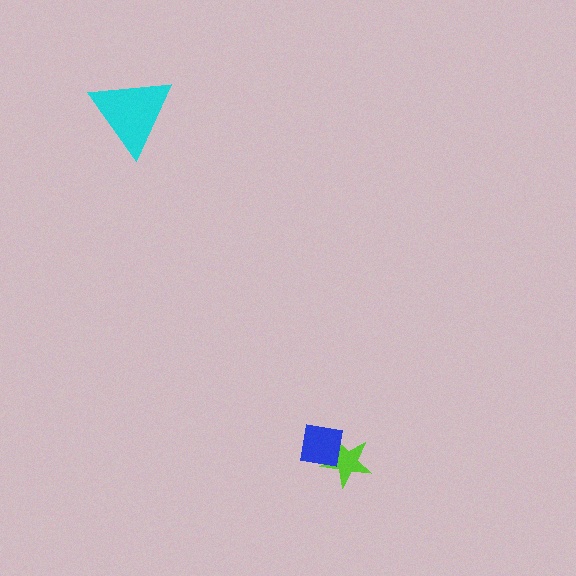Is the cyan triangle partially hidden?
No, no other shape covers it.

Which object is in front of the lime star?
The blue square is in front of the lime star.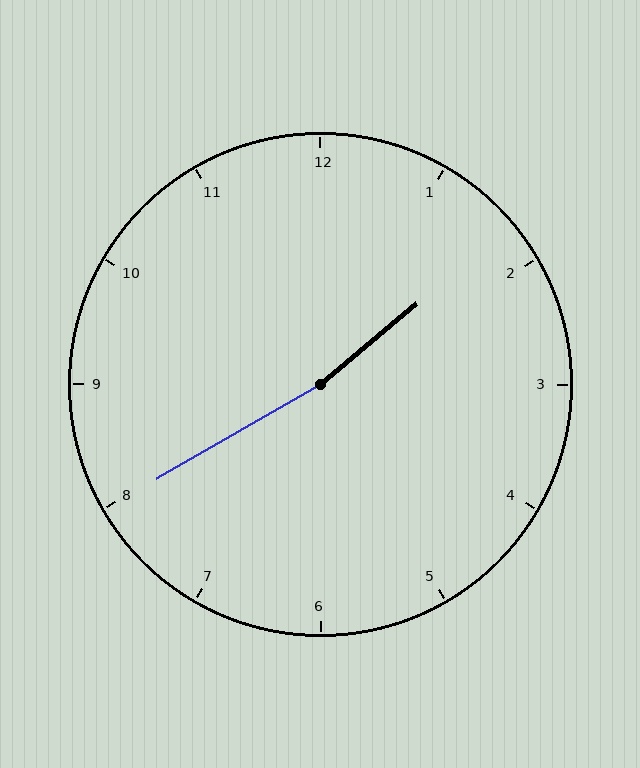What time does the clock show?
1:40.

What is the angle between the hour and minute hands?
Approximately 170 degrees.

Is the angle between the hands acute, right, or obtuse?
It is obtuse.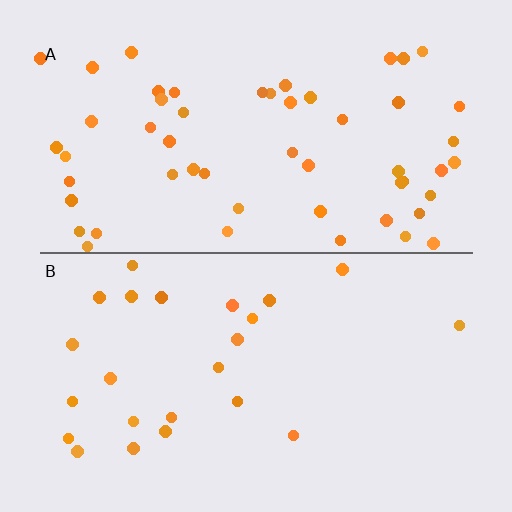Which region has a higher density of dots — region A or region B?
A (the top).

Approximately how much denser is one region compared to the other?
Approximately 2.3× — region A over region B.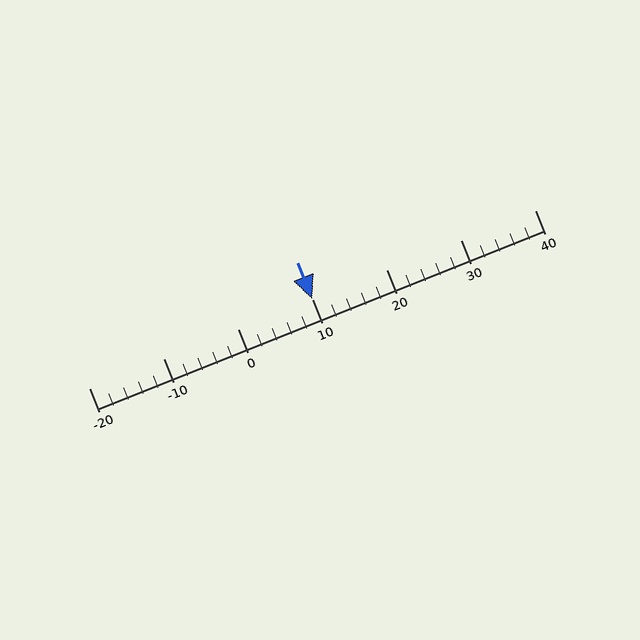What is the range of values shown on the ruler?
The ruler shows values from -20 to 40.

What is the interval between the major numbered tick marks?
The major tick marks are spaced 10 units apart.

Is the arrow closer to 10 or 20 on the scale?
The arrow is closer to 10.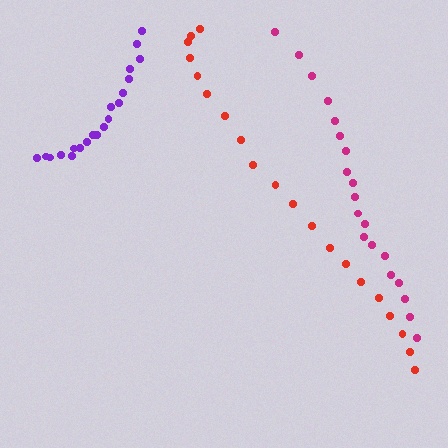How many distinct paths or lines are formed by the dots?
There are 3 distinct paths.